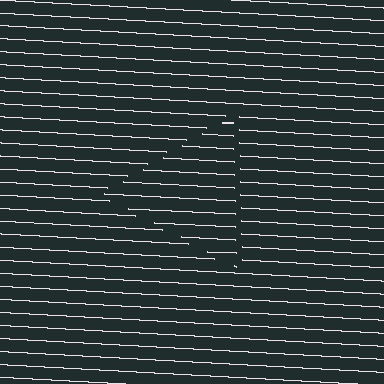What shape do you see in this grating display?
An illusory triangle. The interior of the shape contains the same grating, shifted by half a period — the contour is defined by the phase discontinuity where line-ends from the inner and outer gratings abut.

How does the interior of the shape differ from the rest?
The interior of the shape contains the same grating, shifted by half a period — the contour is defined by the phase discontinuity where line-ends from the inner and outer gratings abut.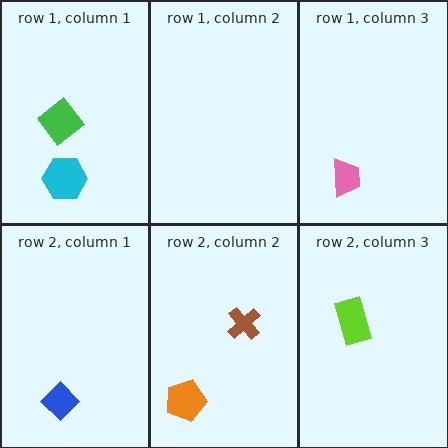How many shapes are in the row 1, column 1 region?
2.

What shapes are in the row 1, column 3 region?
The pink trapezoid.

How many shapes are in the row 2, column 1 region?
1.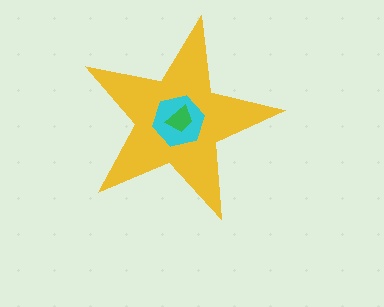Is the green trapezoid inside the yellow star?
Yes.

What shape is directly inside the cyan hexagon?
The green trapezoid.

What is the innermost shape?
The green trapezoid.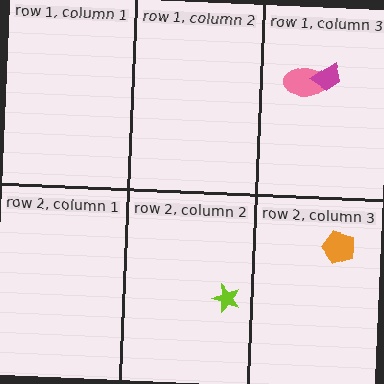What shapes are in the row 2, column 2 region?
The lime star.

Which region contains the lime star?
The row 2, column 2 region.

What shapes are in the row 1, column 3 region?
The pink ellipse, the magenta trapezoid.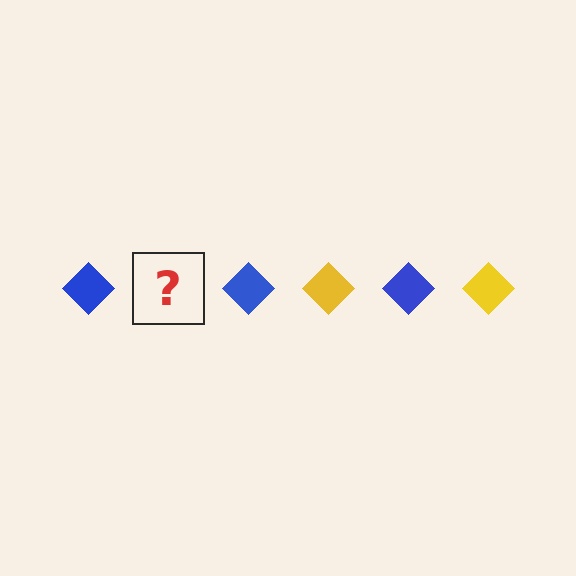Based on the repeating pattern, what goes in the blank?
The blank should be a yellow diamond.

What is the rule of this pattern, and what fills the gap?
The rule is that the pattern cycles through blue, yellow diamonds. The gap should be filled with a yellow diamond.